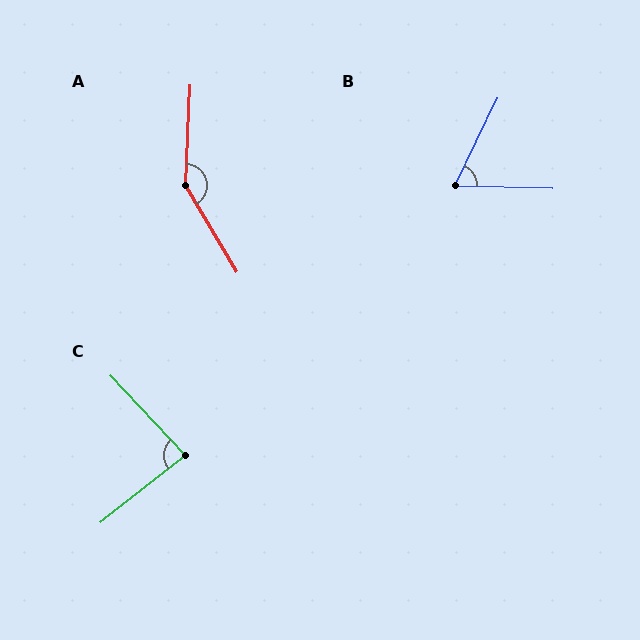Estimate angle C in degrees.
Approximately 85 degrees.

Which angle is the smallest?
B, at approximately 66 degrees.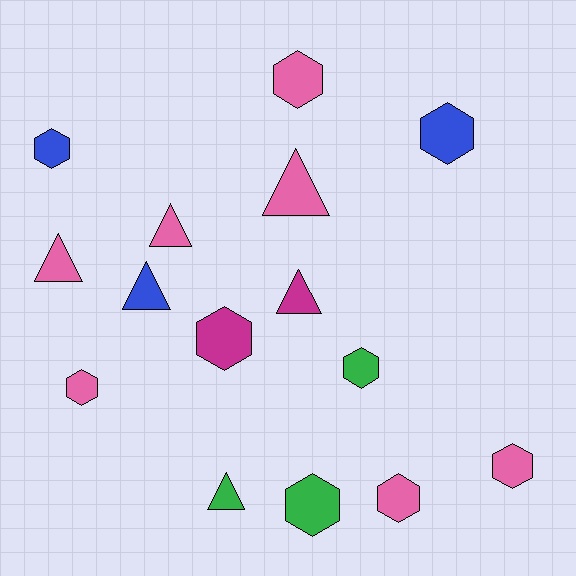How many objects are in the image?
There are 15 objects.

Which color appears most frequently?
Pink, with 7 objects.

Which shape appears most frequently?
Hexagon, with 9 objects.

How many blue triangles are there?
There is 1 blue triangle.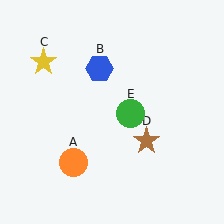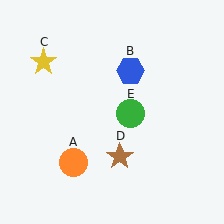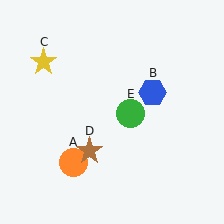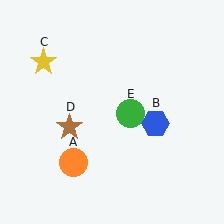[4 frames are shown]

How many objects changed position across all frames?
2 objects changed position: blue hexagon (object B), brown star (object D).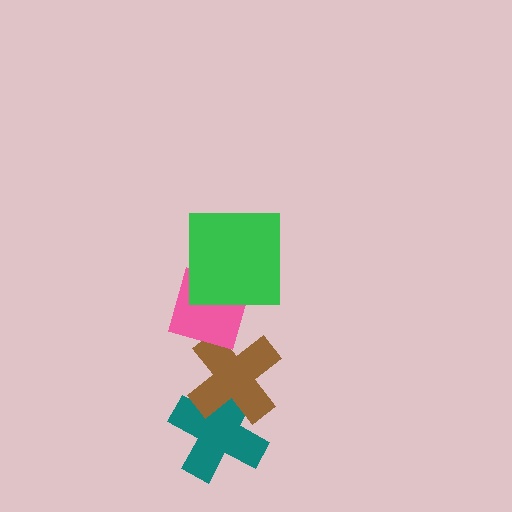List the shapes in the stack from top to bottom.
From top to bottom: the green square, the pink diamond, the brown cross, the teal cross.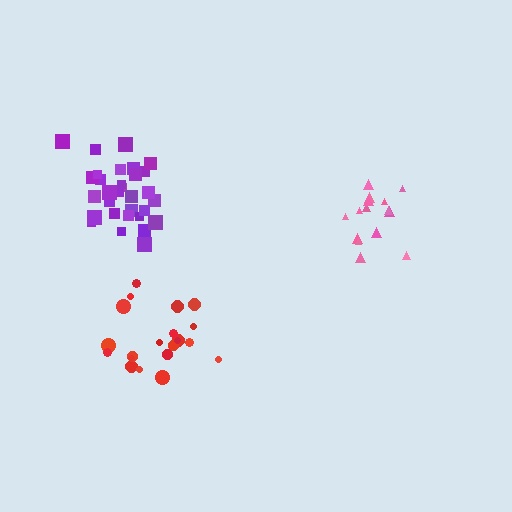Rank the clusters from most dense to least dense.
purple, pink, red.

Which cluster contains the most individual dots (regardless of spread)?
Purple (33).